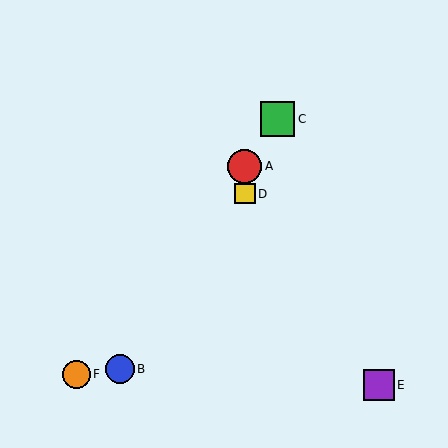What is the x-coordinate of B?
Object B is at x≈120.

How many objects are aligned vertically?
2 objects (A, D) are aligned vertically.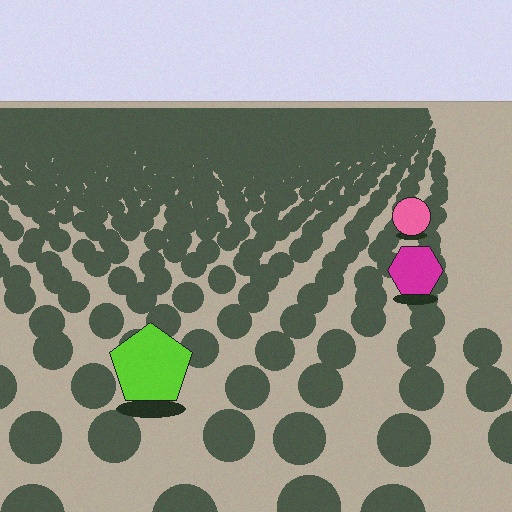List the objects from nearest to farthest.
From nearest to farthest: the lime pentagon, the magenta hexagon, the pink circle.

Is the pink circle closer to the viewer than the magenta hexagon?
No. The magenta hexagon is closer — you can tell from the texture gradient: the ground texture is coarser near it.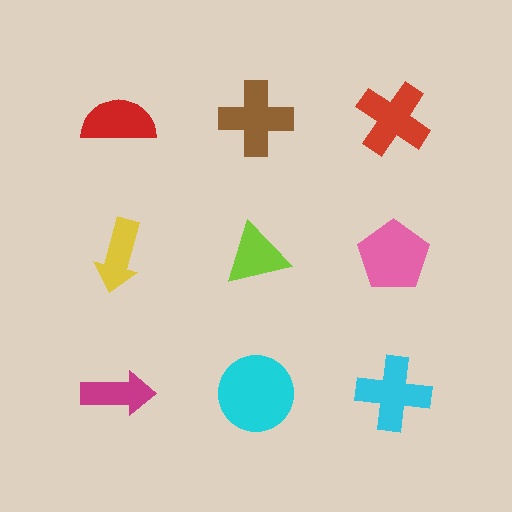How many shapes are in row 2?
3 shapes.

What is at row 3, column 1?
A magenta arrow.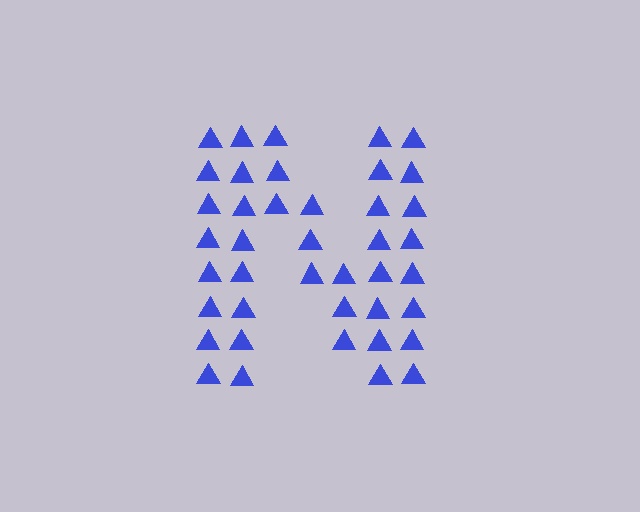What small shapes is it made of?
It is made of small triangles.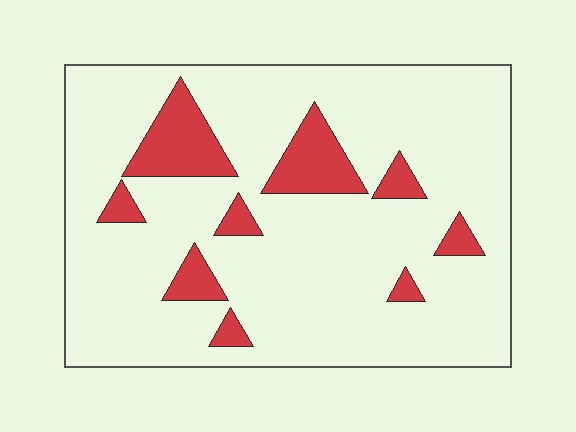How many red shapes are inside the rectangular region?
9.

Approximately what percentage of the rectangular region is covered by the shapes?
Approximately 15%.